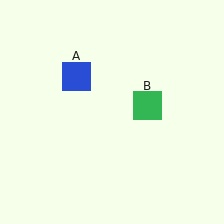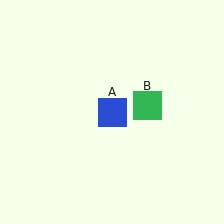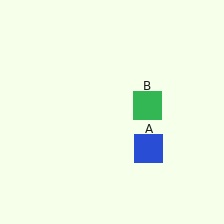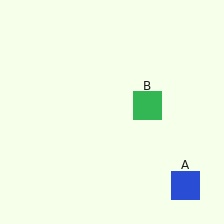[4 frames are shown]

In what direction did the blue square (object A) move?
The blue square (object A) moved down and to the right.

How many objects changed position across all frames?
1 object changed position: blue square (object A).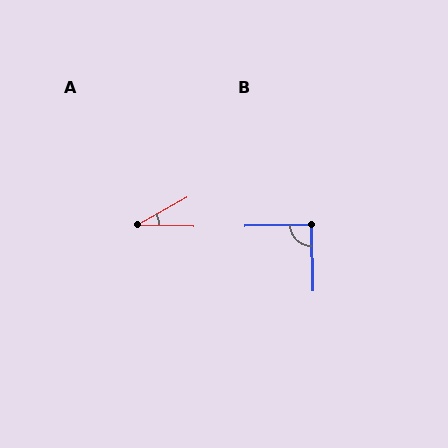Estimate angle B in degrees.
Approximately 90 degrees.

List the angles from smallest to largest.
A (31°), B (90°).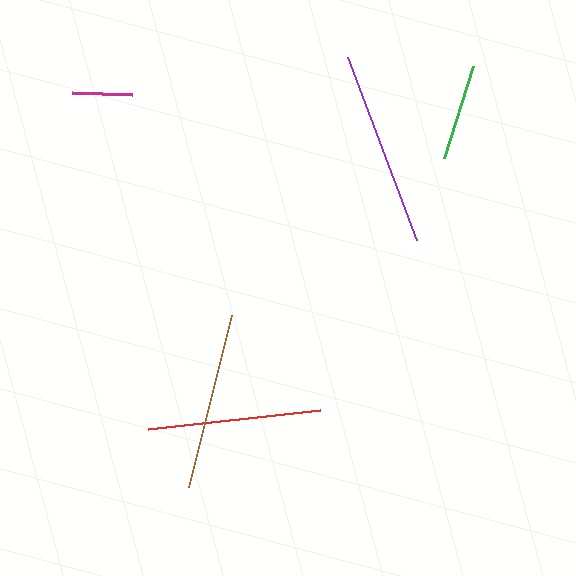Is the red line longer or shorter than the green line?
The red line is longer than the green line.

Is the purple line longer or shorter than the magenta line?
The purple line is longer than the magenta line.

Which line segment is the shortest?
The magenta line is the shortest at approximately 61 pixels.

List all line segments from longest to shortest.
From longest to shortest: purple, brown, red, green, magenta.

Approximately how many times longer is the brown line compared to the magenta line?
The brown line is approximately 2.9 times the length of the magenta line.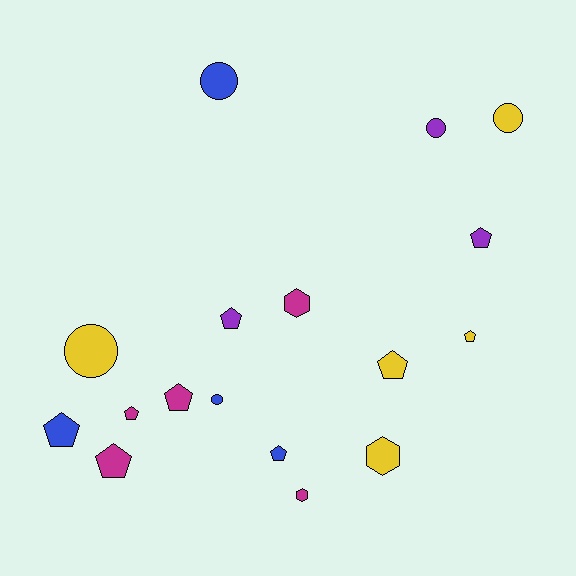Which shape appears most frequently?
Pentagon, with 9 objects.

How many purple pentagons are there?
There are 2 purple pentagons.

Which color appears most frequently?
Yellow, with 5 objects.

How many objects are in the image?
There are 17 objects.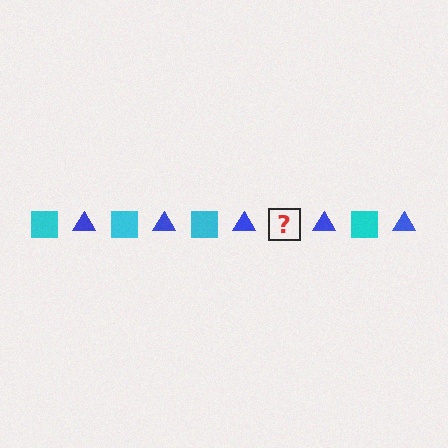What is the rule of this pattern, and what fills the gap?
The rule is that the pattern alternates between cyan square and blue triangle. The gap should be filled with a cyan square.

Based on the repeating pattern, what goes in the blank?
The blank should be a cyan square.